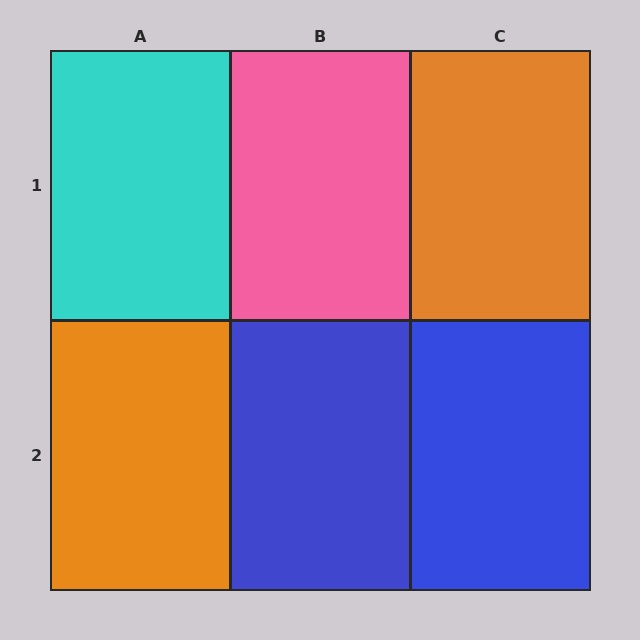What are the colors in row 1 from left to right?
Cyan, pink, orange.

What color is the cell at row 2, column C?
Blue.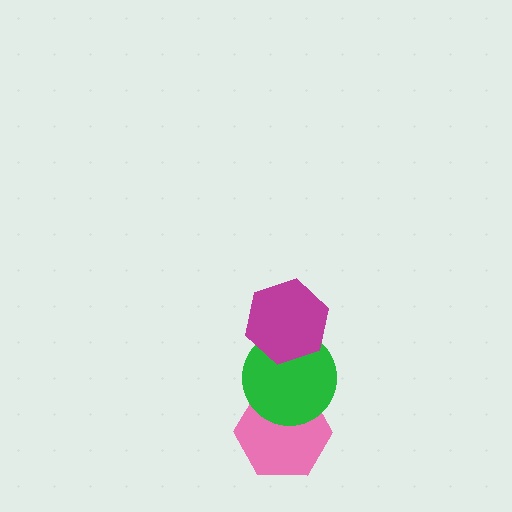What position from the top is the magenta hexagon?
The magenta hexagon is 1st from the top.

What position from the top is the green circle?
The green circle is 2nd from the top.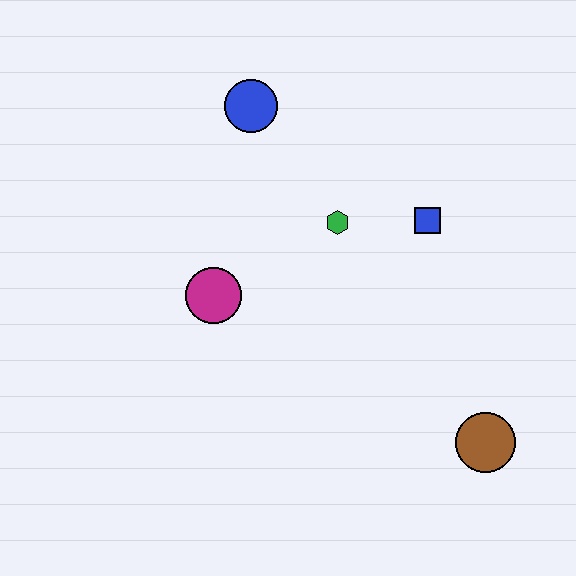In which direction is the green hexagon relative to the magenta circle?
The green hexagon is to the right of the magenta circle.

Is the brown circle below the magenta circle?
Yes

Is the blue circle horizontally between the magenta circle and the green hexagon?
Yes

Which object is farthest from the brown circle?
The blue circle is farthest from the brown circle.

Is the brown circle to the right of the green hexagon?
Yes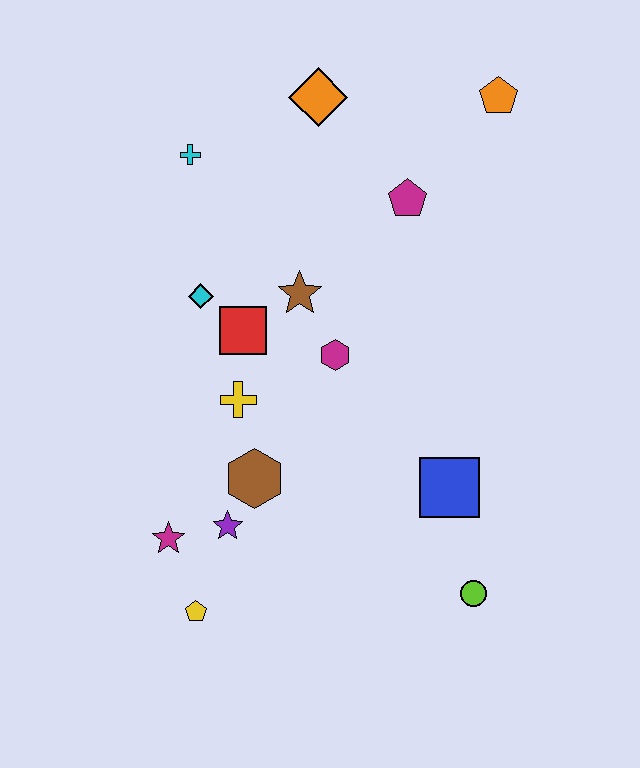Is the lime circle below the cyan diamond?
Yes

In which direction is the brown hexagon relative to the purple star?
The brown hexagon is above the purple star.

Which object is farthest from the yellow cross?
The orange pentagon is farthest from the yellow cross.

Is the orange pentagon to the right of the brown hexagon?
Yes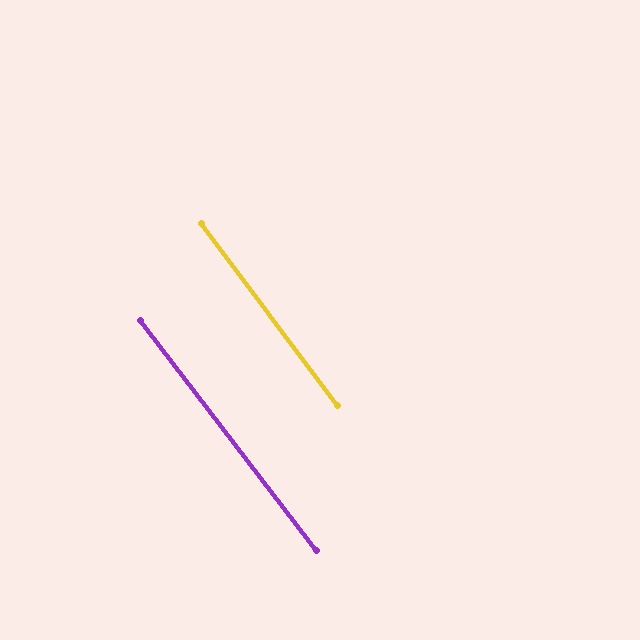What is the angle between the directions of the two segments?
Approximately 1 degree.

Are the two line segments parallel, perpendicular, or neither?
Parallel — their directions differ by only 1.0°.